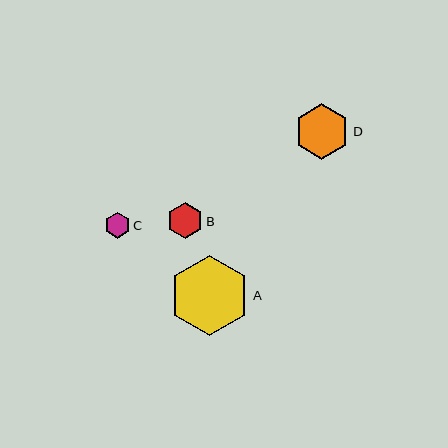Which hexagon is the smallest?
Hexagon C is the smallest with a size of approximately 26 pixels.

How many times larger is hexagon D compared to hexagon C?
Hexagon D is approximately 2.1 times the size of hexagon C.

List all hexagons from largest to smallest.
From largest to smallest: A, D, B, C.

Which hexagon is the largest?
Hexagon A is the largest with a size of approximately 81 pixels.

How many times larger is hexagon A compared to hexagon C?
Hexagon A is approximately 3.1 times the size of hexagon C.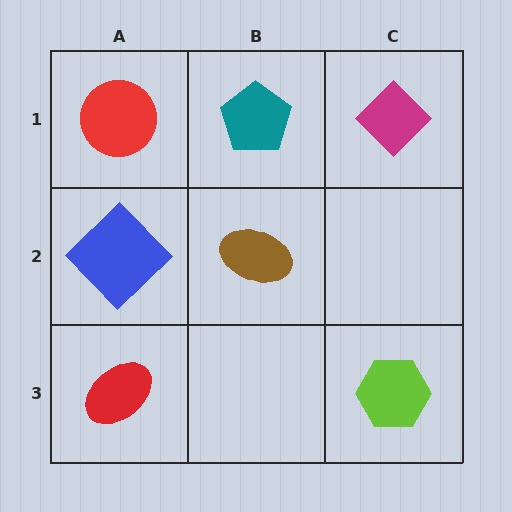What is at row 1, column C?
A magenta diamond.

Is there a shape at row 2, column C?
No, that cell is empty.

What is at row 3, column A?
A red ellipse.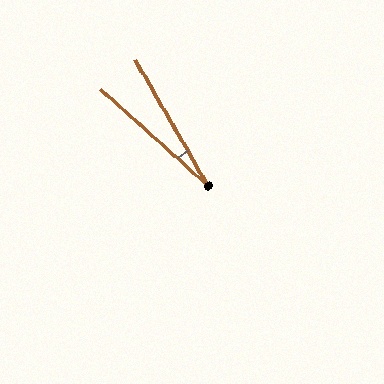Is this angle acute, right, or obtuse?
It is acute.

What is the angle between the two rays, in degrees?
Approximately 18 degrees.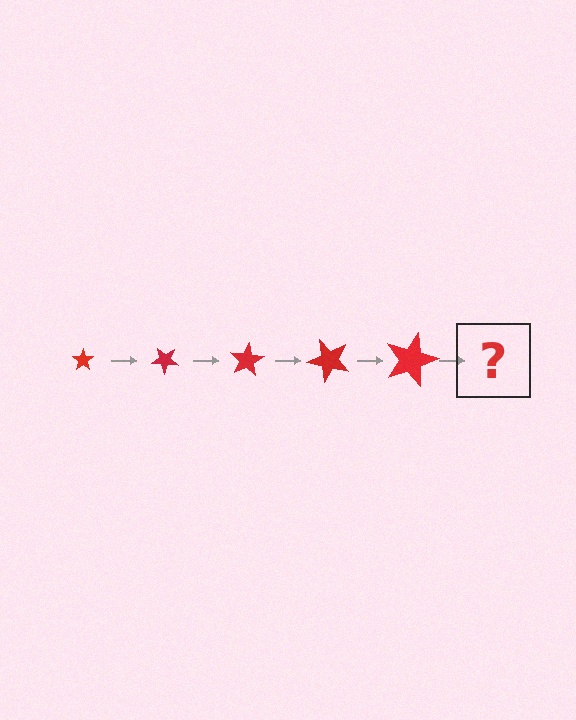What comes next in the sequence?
The next element should be a star, larger than the previous one and rotated 200 degrees from the start.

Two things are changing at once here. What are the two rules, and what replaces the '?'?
The two rules are that the star grows larger each step and it rotates 40 degrees each step. The '?' should be a star, larger than the previous one and rotated 200 degrees from the start.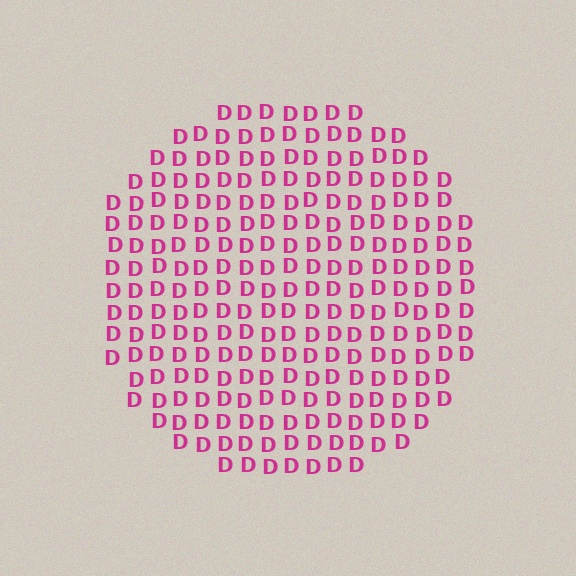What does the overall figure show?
The overall figure shows a circle.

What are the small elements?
The small elements are letter D's.